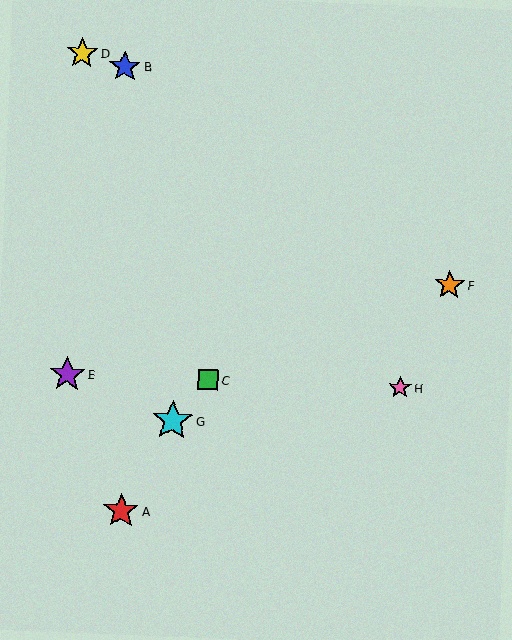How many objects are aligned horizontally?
3 objects (C, E, H) are aligned horizontally.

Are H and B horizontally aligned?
No, H is at y≈388 and B is at y≈67.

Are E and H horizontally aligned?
Yes, both are at y≈374.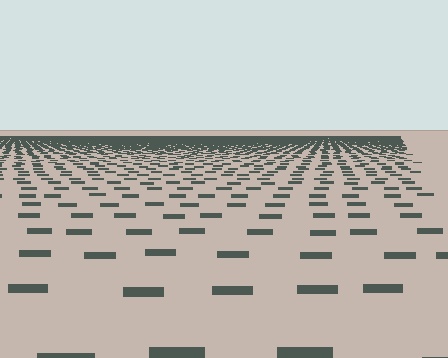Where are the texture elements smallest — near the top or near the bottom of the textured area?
Near the top.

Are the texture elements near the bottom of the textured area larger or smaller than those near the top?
Larger. Near the bottom, elements are closer to the viewer and appear at a bigger on-screen size.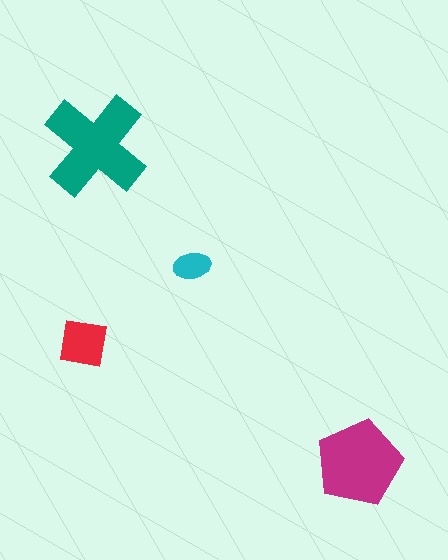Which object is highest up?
The teal cross is topmost.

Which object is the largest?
The teal cross.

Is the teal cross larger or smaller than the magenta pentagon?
Larger.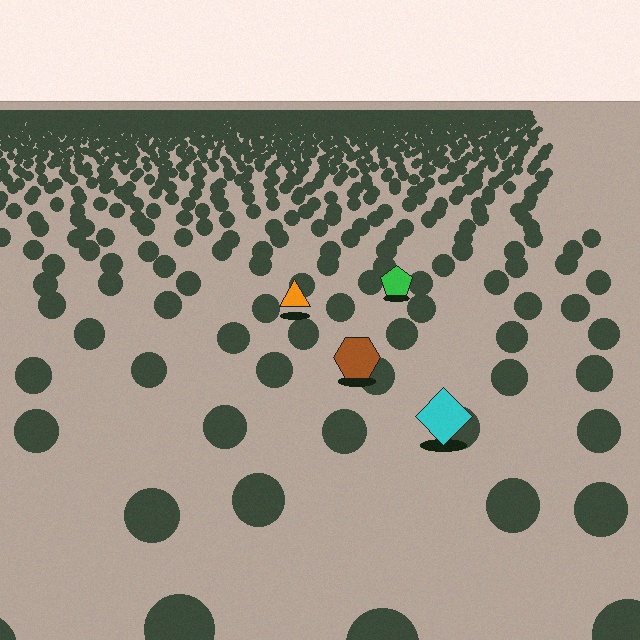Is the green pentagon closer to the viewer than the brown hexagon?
No. The brown hexagon is closer — you can tell from the texture gradient: the ground texture is coarser near it.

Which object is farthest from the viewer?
The green pentagon is farthest from the viewer. It appears smaller and the ground texture around it is denser.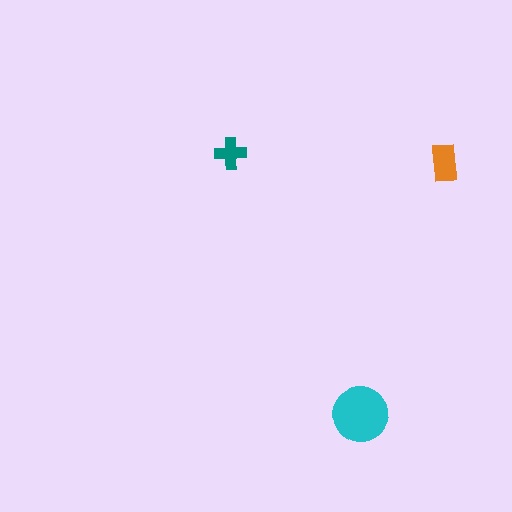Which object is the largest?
The cyan circle.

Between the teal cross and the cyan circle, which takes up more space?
The cyan circle.